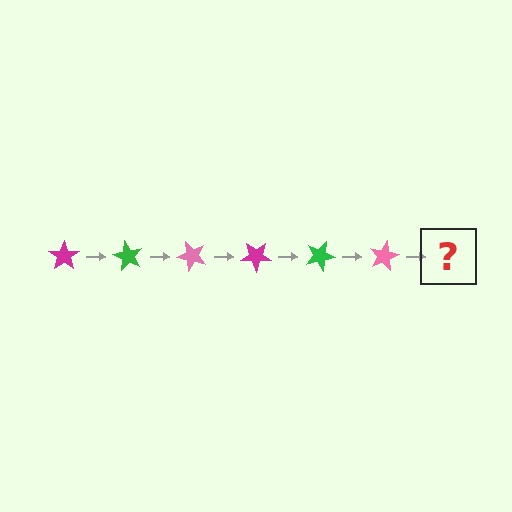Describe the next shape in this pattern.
It should be a magenta star, rotated 360 degrees from the start.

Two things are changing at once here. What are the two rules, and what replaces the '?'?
The two rules are that it rotates 60 degrees each step and the color cycles through magenta, green, and pink. The '?' should be a magenta star, rotated 360 degrees from the start.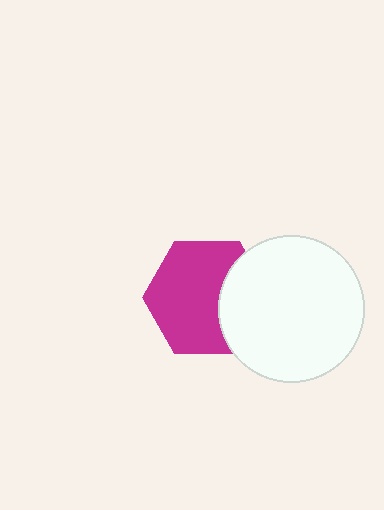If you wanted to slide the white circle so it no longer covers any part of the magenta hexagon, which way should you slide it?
Slide it right — that is the most direct way to separate the two shapes.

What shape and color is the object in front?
The object in front is a white circle.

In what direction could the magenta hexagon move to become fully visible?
The magenta hexagon could move left. That would shift it out from behind the white circle entirely.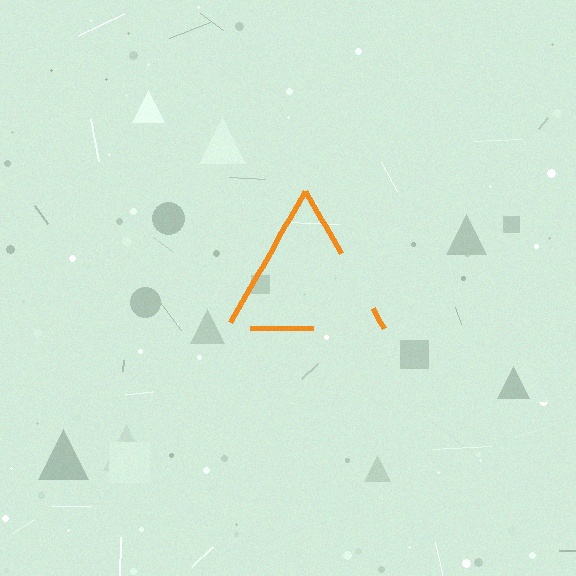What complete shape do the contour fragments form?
The contour fragments form a triangle.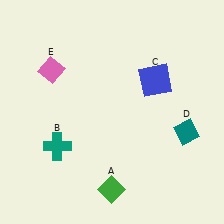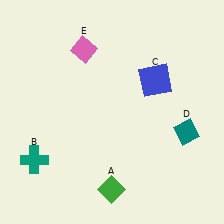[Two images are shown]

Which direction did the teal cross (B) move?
The teal cross (B) moved left.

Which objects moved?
The objects that moved are: the teal cross (B), the pink diamond (E).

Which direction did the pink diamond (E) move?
The pink diamond (E) moved right.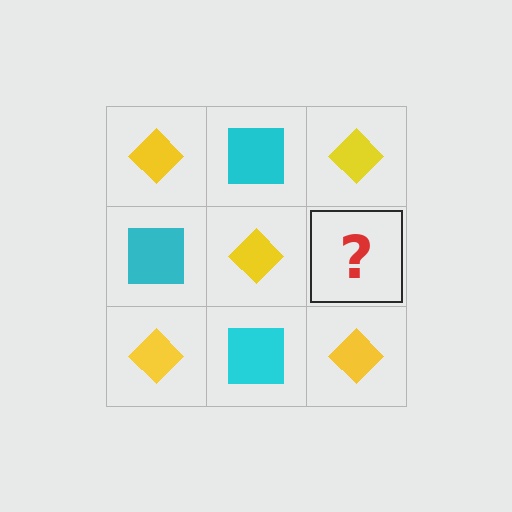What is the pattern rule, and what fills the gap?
The rule is that it alternates yellow diamond and cyan square in a checkerboard pattern. The gap should be filled with a cyan square.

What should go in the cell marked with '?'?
The missing cell should contain a cyan square.